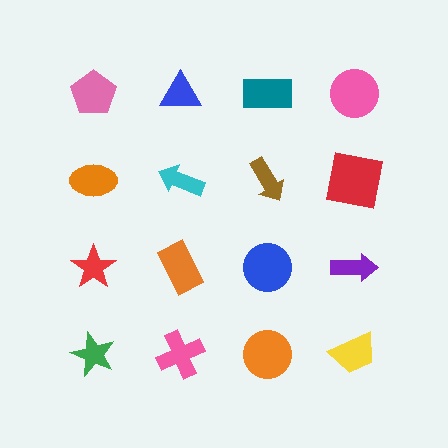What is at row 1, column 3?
A teal rectangle.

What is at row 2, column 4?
A red square.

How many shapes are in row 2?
4 shapes.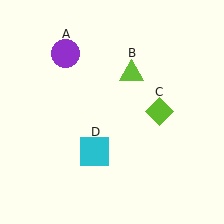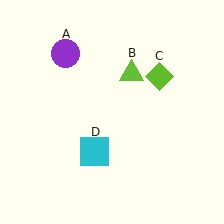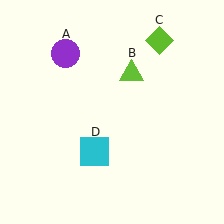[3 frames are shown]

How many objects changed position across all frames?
1 object changed position: lime diamond (object C).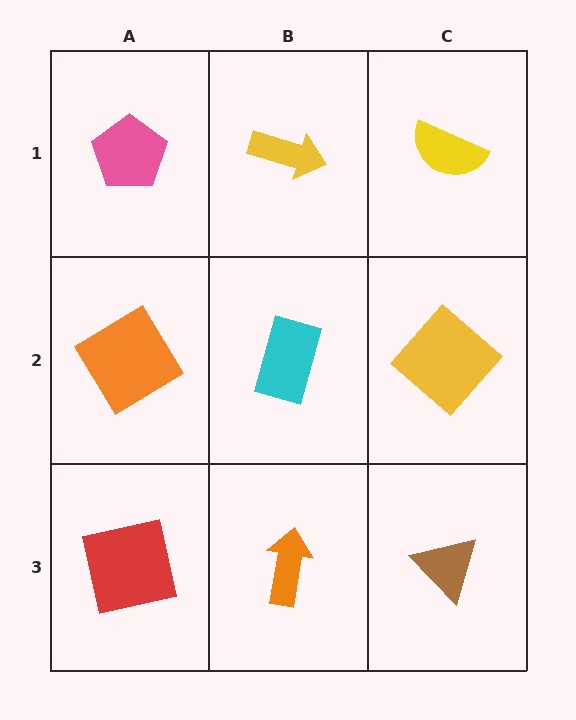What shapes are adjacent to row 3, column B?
A cyan rectangle (row 2, column B), a red square (row 3, column A), a brown triangle (row 3, column C).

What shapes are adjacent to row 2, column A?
A pink pentagon (row 1, column A), a red square (row 3, column A), a cyan rectangle (row 2, column B).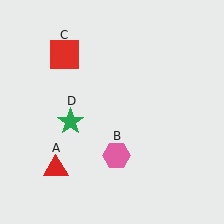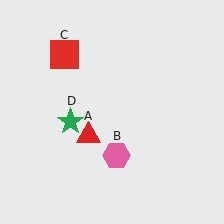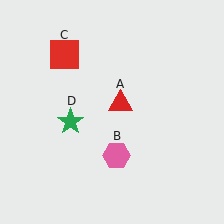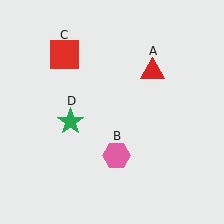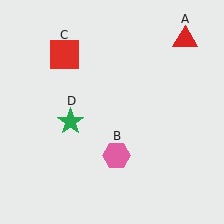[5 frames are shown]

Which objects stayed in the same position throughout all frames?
Pink hexagon (object B) and red square (object C) and green star (object D) remained stationary.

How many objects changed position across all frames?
1 object changed position: red triangle (object A).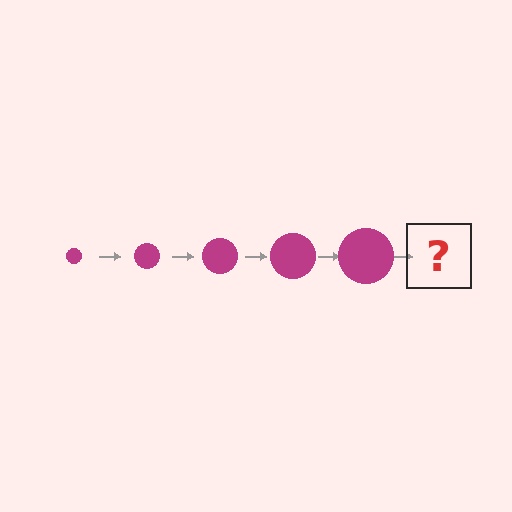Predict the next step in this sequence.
The next step is a magenta circle, larger than the previous one.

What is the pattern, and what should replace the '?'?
The pattern is that the circle gets progressively larger each step. The '?' should be a magenta circle, larger than the previous one.